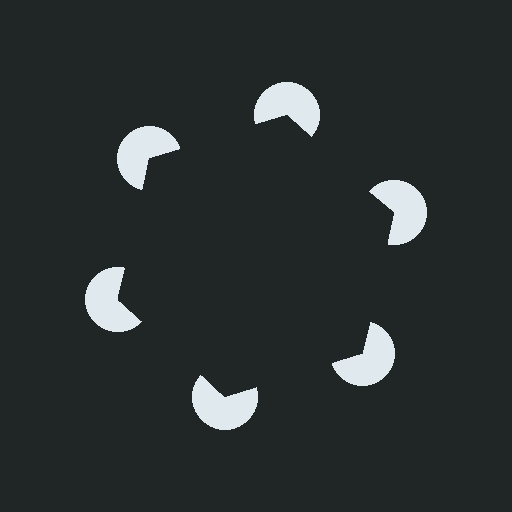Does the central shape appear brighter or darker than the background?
It typically appears slightly darker than the background, even though no actual brightness change is drawn.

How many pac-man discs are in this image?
There are 6 — one at each vertex of the illusory hexagon.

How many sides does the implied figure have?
6 sides.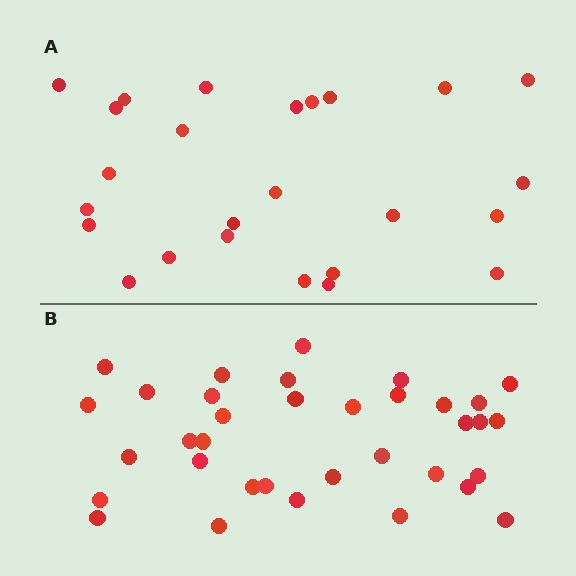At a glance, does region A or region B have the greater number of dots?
Region B (the bottom region) has more dots.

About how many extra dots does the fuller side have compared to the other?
Region B has roughly 10 or so more dots than region A.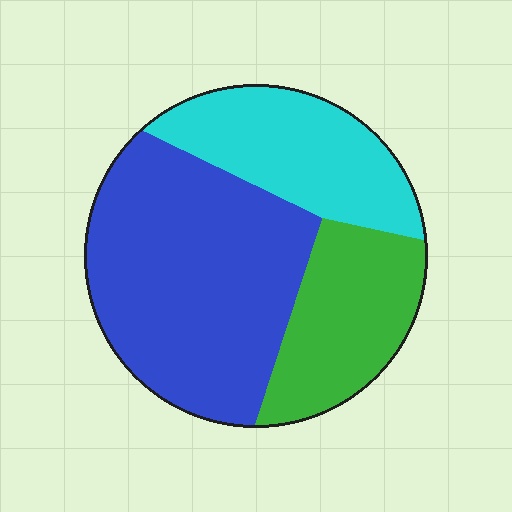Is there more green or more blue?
Blue.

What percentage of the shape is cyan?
Cyan takes up about one quarter (1/4) of the shape.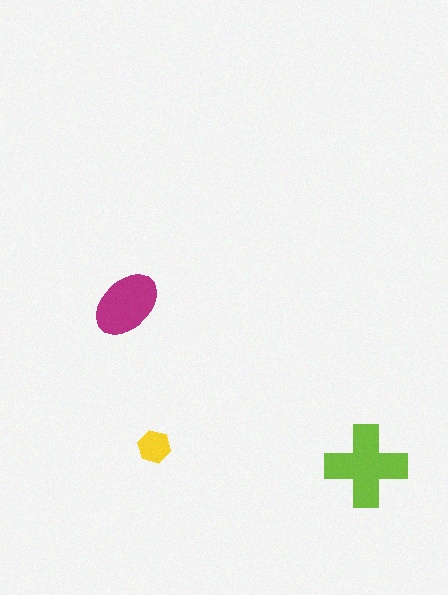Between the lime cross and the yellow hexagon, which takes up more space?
The lime cross.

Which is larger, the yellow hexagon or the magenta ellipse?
The magenta ellipse.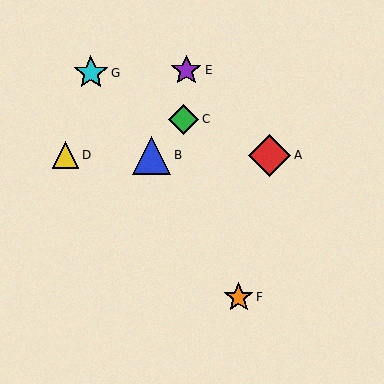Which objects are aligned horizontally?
Objects A, B, D are aligned horizontally.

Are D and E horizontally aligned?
No, D is at y≈155 and E is at y≈70.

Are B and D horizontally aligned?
Yes, both are at y≈155.